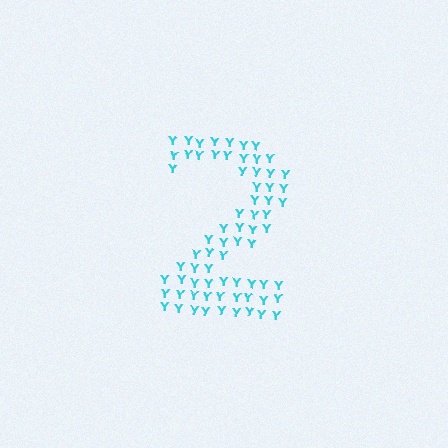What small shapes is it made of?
It is made of small letter Y's.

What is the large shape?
The large shape is the digit 2.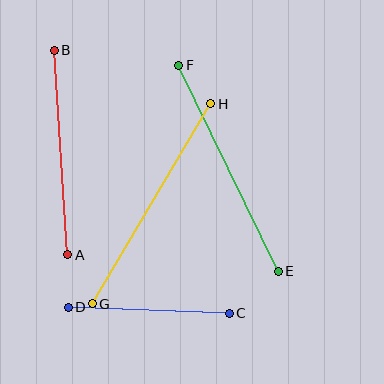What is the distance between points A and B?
The distance is approximately 205 pixels.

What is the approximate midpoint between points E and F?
The midpoint is at approximately (229, 168) pixels.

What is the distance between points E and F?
The distance is approximately 229 pixels.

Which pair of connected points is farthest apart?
Points G and H are farthest apart.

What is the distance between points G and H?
The distance is approximately 232 pixels.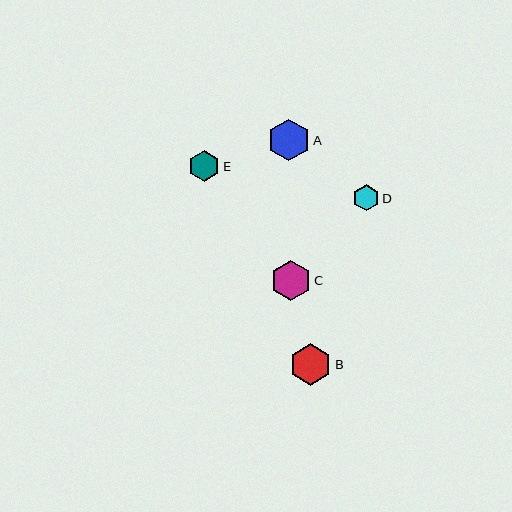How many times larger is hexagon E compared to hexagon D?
Hexagon E is approximately 1.2 times the size of hexagon D.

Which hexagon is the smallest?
Hexagon D is the smallest with a size of approximately 26 pixels.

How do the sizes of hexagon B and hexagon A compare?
Hexagon B and hexagon A are approximately the same size.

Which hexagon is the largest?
Hexagon B is the largest with a size of approximately 42 pixels.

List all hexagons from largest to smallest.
From largest to smallest: B, A, C, E, D.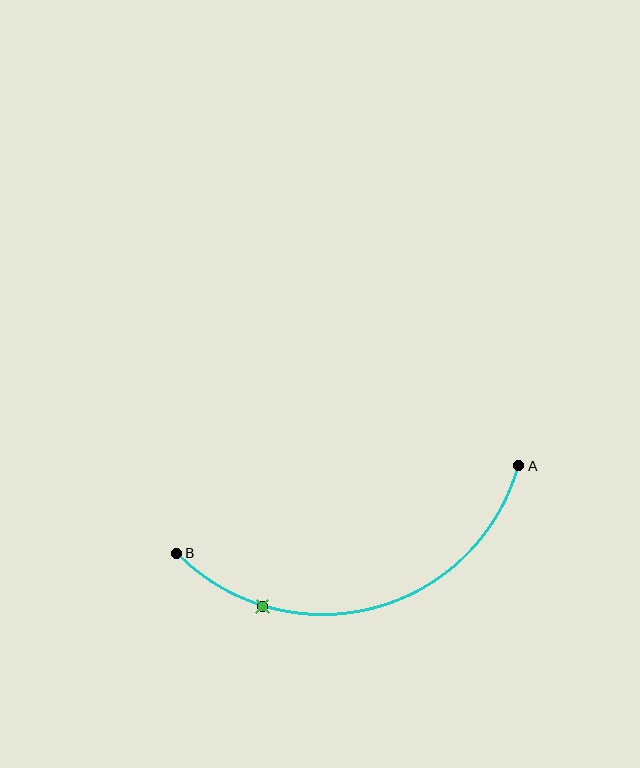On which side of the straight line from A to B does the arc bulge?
The arc bulges below the straight line connecting A and B.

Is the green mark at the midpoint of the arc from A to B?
No. The green mark lies on the arc but is closer to endpoint B. The arc midpoint would be at the point on the curve equidistant along the arc from both A and B.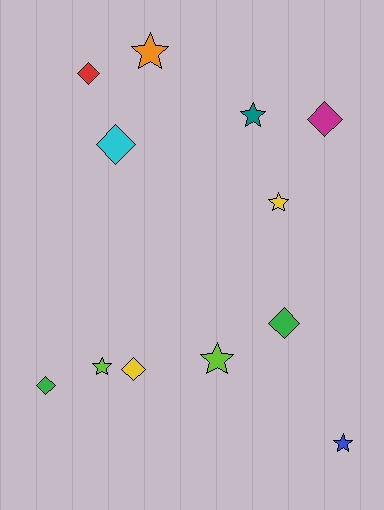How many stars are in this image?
There are 6 stars.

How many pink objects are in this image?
There are no pink objects.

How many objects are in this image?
There are 12 objects.